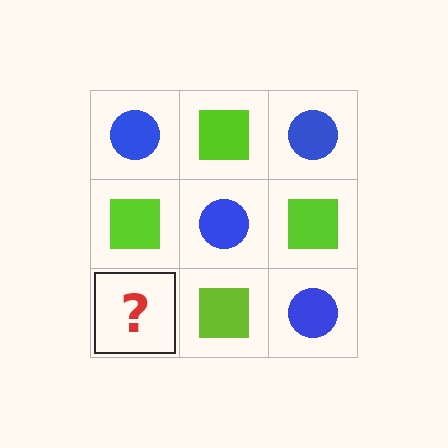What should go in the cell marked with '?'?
The missing cell should contain a blue circle.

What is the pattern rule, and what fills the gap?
The rule is that it alternates blue circle and lime square in a checkerboard pattern. The gap should be filled with a blue circle.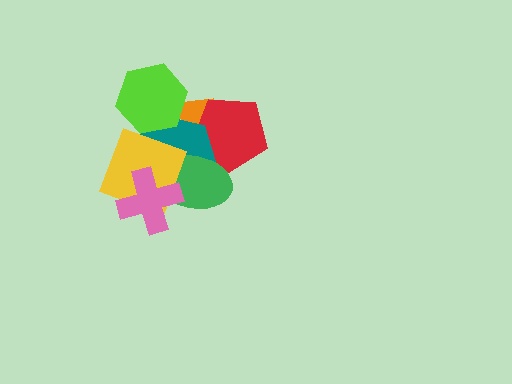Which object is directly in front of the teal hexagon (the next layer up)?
The green ellipse is directly in front of the teal hexagon.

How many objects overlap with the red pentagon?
3 objects overlap with the red pentagon.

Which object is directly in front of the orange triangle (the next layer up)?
The red pentagon is directly in front of the orange triangle.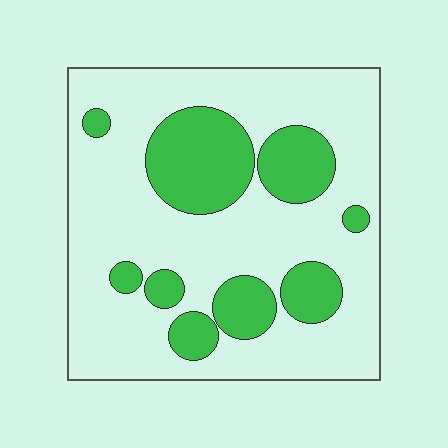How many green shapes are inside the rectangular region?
9.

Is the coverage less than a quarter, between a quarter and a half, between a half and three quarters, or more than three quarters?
Between a quarter and a half.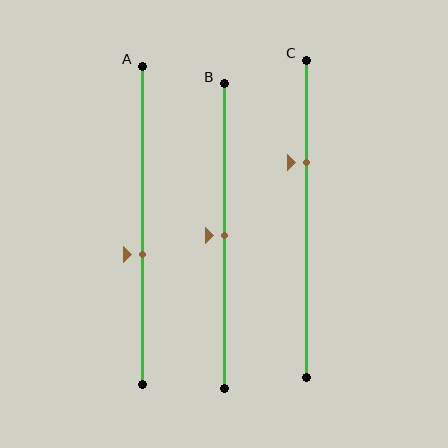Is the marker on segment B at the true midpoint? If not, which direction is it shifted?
Yes, the marker on segment B is at the true midpoint.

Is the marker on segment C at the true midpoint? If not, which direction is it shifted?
No, the marker on segment C is shifted upward by about 18% of the segment length.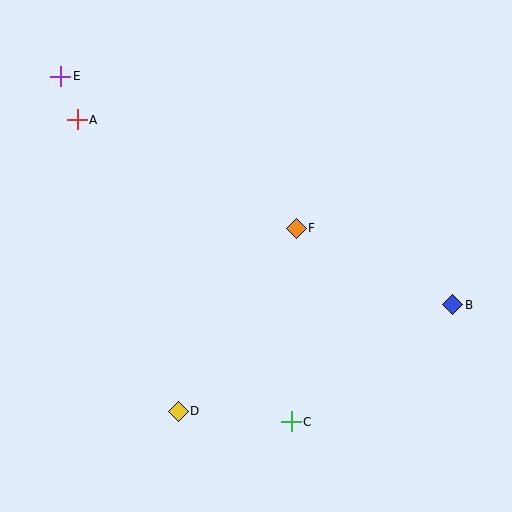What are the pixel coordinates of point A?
Point A is at (77, 120).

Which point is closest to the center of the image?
Point F at (296, 228) is closest to the center.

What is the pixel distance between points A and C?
The distance between A and C is 370 pixels.